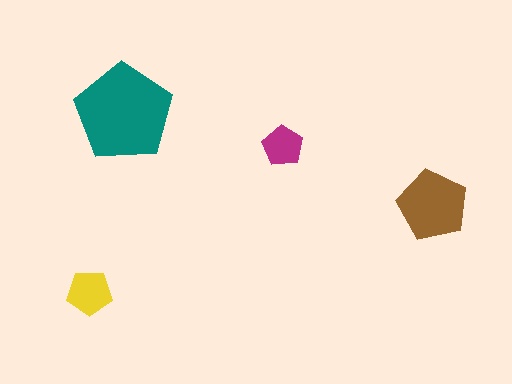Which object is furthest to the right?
The brown pentagon is rightmost.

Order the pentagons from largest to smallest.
the teal one, the brown one, the yellow one, the magenta one.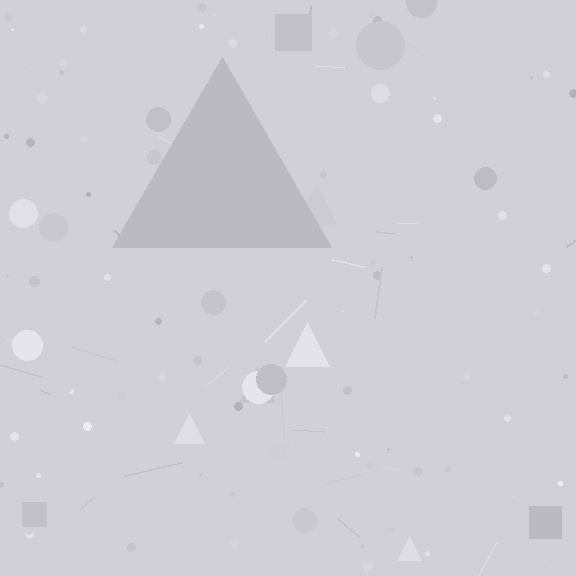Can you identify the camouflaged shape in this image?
The camouflaged shape is a triangle.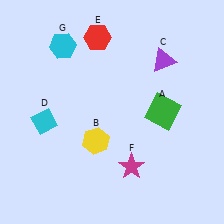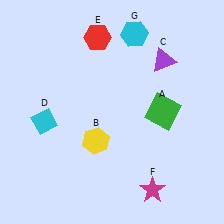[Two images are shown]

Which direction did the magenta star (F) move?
The magenta star (F) moved down.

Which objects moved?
The objects that moved are: the magenta star (F), the cyan hexagon (G).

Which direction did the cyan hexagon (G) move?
The cyan hexagon (G) moved right.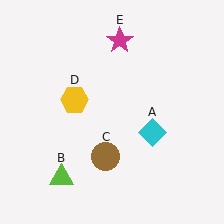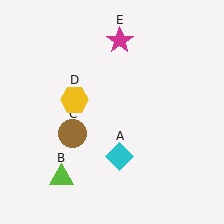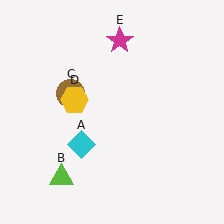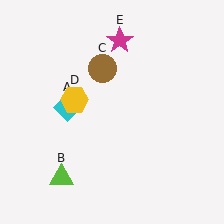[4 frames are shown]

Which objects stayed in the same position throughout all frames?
Lime triangle (object B) and yellow hexagon (object D) and magenta star (object E) remained stationary.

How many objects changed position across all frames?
2 objects changed position: cyan diamond (object A), brown circle (object C).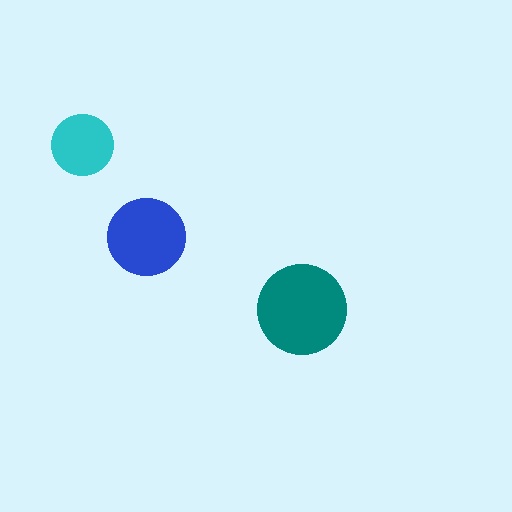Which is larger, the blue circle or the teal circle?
The teal one.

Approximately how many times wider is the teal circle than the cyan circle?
About 1.5 times wider.